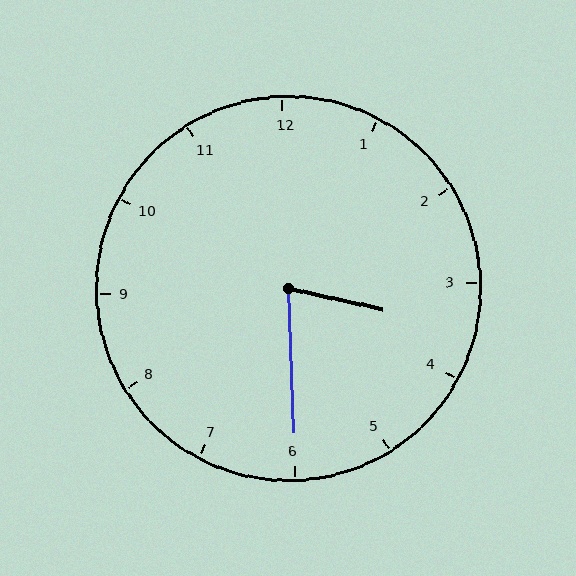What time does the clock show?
3:30.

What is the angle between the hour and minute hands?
Approximately 75 degrees.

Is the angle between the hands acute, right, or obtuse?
It is acute.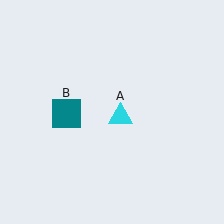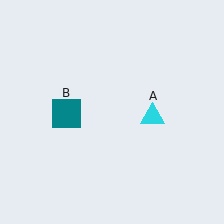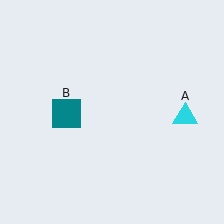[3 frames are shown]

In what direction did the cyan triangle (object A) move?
The cyan triangle (object A) moved right.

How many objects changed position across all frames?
1 object changed position: cyan triangle (object A).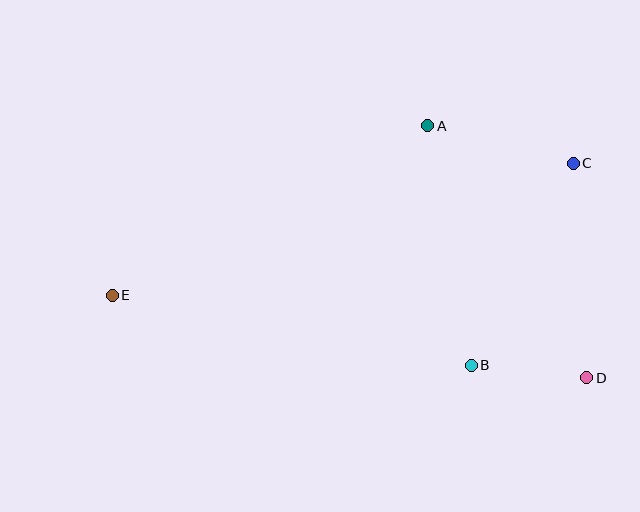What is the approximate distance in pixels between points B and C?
The distance between B and C is approximately 226 pixels.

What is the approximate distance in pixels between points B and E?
The distance between B and E is approximately 366 pixels.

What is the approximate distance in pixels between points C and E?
The distance between C and E is approximately 479 pixels.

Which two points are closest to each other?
Points B and D are closest to each other.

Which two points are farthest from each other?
Points D and E are farthest from each other.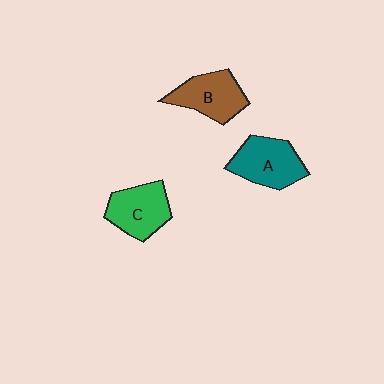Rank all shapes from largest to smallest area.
From largest to smallest: A (teal), C (green), B (brown).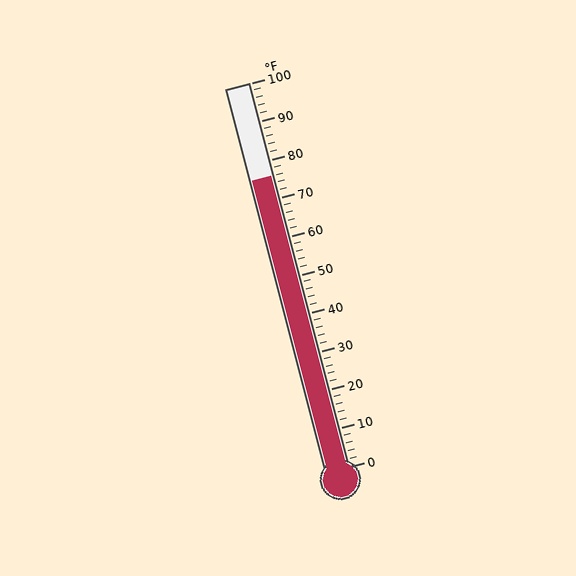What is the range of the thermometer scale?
The thermometer scale ranges from 0°F to 100°F.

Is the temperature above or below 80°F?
The temperature is below 80°F.